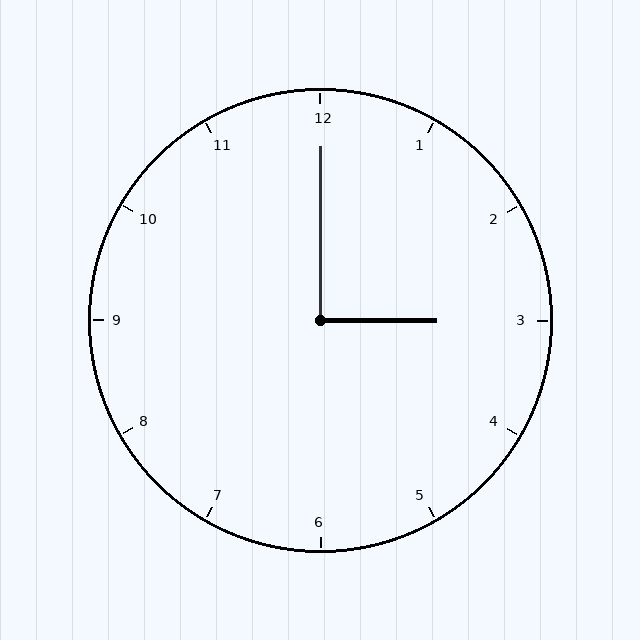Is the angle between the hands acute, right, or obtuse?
It is right.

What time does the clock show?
3:00.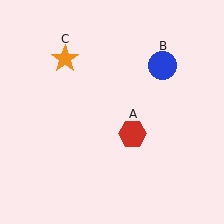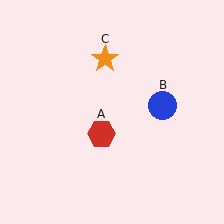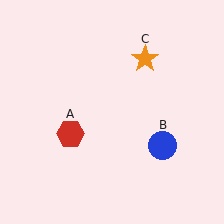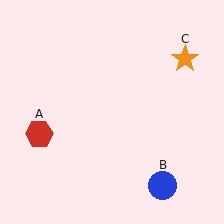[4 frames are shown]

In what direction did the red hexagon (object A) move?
The red hexagon (object A) moved left.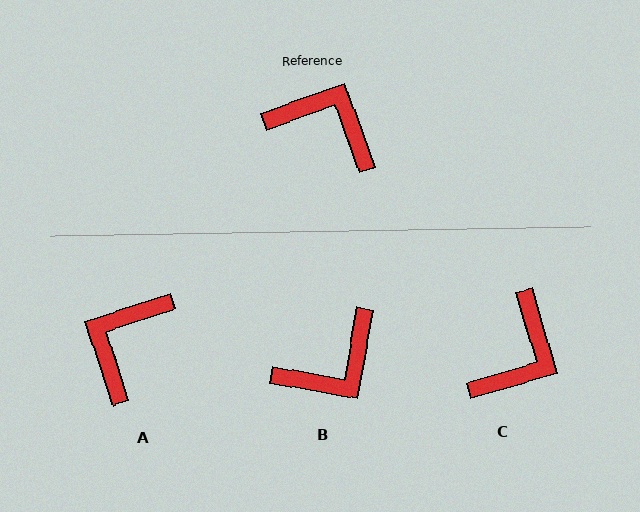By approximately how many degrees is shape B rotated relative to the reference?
Approximately 120 degrees clockwise.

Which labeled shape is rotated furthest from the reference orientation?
B, about 120 degrees away.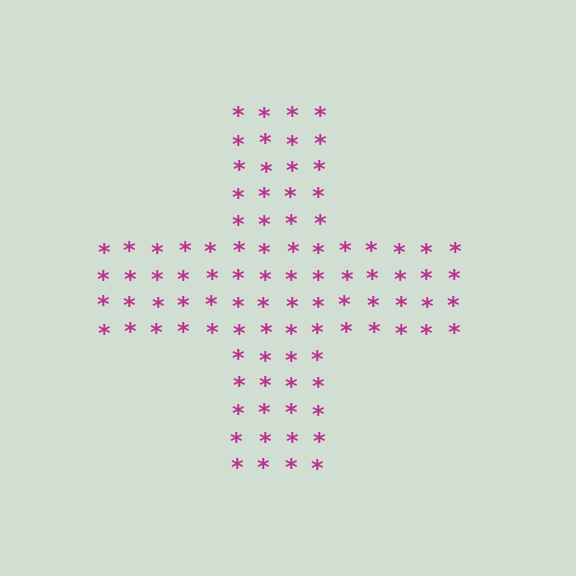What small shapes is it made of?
It is made of small asterisks.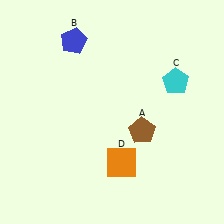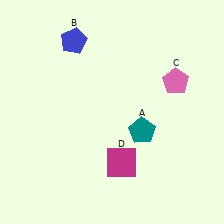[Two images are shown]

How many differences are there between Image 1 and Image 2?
There are 3 differences between the two images.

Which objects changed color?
A changed from brown to teal. C changed from cyan to pink. D changed from orange to magenta.